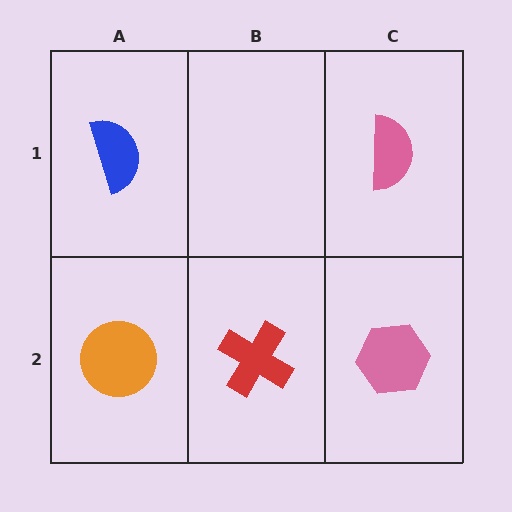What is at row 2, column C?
A pink hexagon.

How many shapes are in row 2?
3 shapes.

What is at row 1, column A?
A blue semicircle.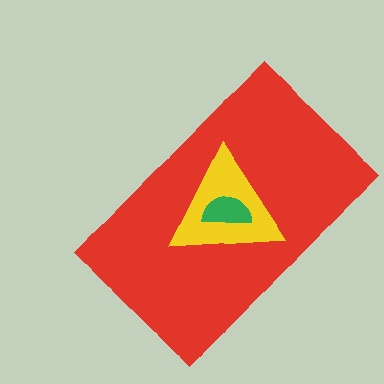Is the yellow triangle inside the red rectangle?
Yes.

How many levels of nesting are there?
3.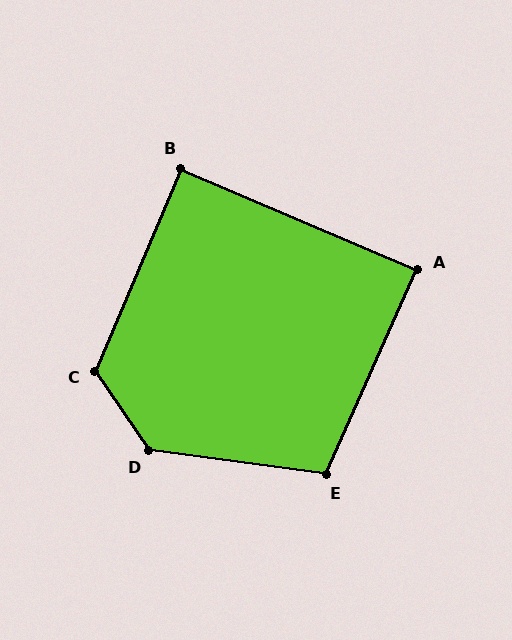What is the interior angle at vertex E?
Approximately 107 degrees (obtuse).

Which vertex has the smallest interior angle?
A, at approximately 89 degrees.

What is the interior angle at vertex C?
Approximately 123 degrees (obtuse).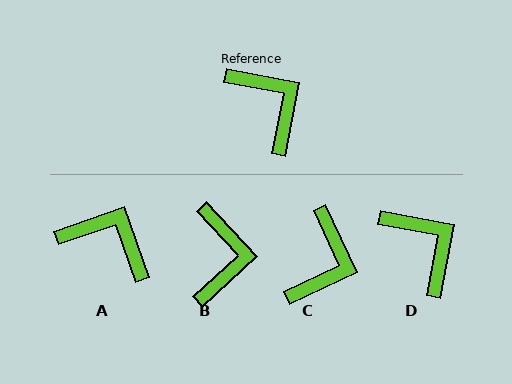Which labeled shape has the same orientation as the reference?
D.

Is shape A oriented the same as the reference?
No, it is off by about 29 degrees.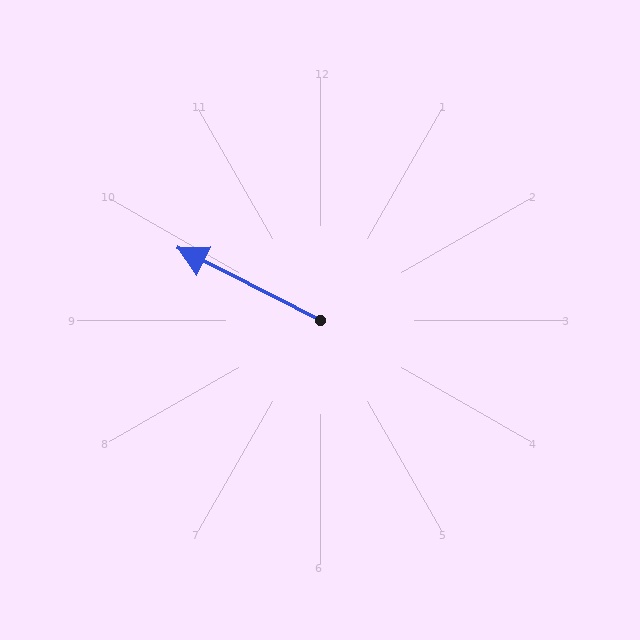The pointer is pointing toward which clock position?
Roughly 10 o'clock.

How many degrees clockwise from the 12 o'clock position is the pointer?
Approximately 297 degrees.